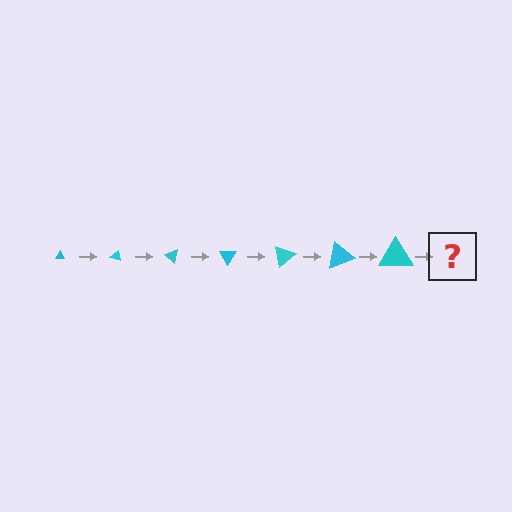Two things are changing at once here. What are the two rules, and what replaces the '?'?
The two rules are that the triangle grows larger each step and it rotates 20 degrees each step. The '?' should be a triangle, larger than the previous one and rotated 140 degrees from the start.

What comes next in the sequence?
The next element should be a triangle, larger than the previous one and rotated 140 degrees from the start.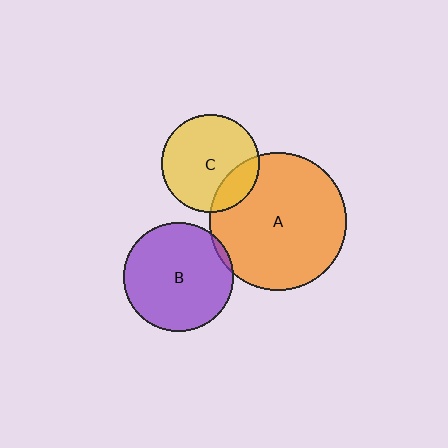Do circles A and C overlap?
Yes.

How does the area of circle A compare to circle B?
Approximately 1.6 times.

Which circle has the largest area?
Circle A (orange).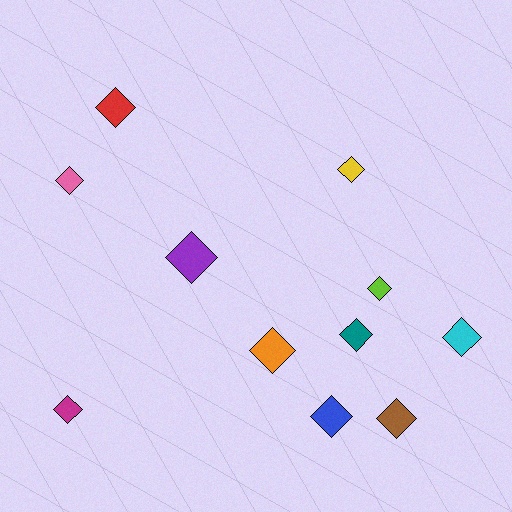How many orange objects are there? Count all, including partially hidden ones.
There is 1 orange object.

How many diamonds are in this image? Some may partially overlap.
There are 11 diamonds.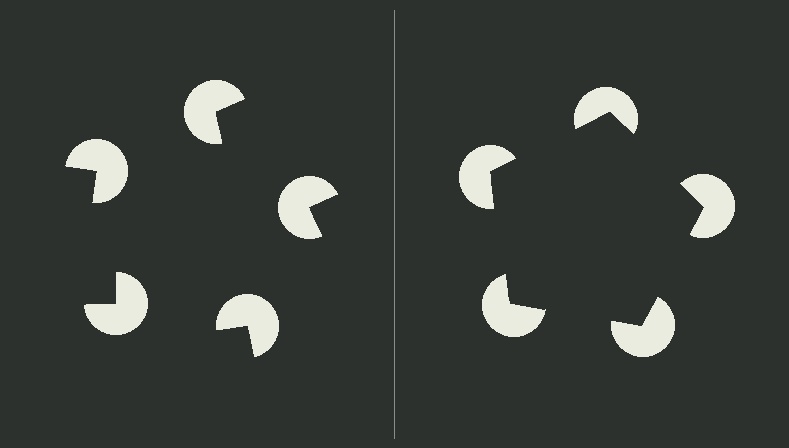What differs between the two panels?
The pac-man discs are positioned identically on both sides; only the wedge orientations differ. On the right they align to a pentagon; on the left they are misaligned.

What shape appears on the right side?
An illusory pentagon.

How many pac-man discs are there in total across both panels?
10 — 5 on each side.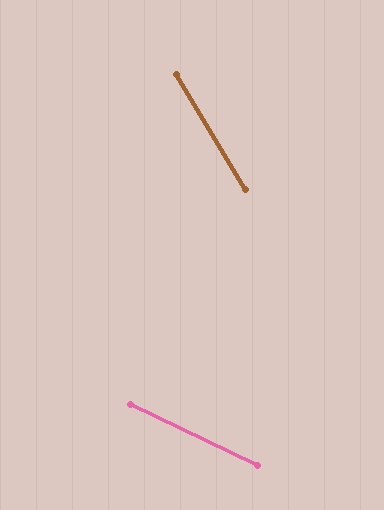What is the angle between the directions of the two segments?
Approximately 34 degrees.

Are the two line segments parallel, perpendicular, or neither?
Neither parallel nor perpendicular — they differ by about 34°.